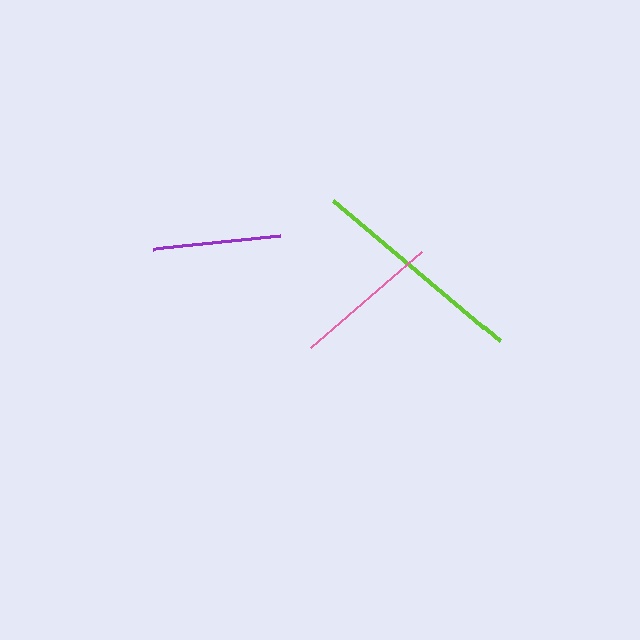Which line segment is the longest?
The lime line is the longest at approximately 219 pixels.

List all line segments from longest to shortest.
From longest to shortest: lime, pink, purple.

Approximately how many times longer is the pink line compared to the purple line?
The pink line is approximately 1.2 times the length of the purple line.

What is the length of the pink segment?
The pink segment is approximately 147 pixels long.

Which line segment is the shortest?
The purple line is the shortest at approximately 127 pixels.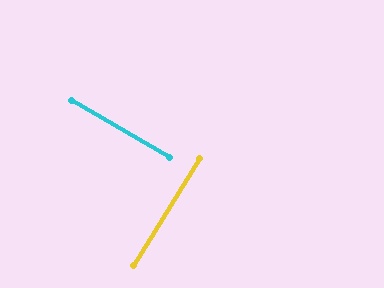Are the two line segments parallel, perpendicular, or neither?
Perpendicular — they meet at approximately 89°.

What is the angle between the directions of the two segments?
Approximately 89 degrees.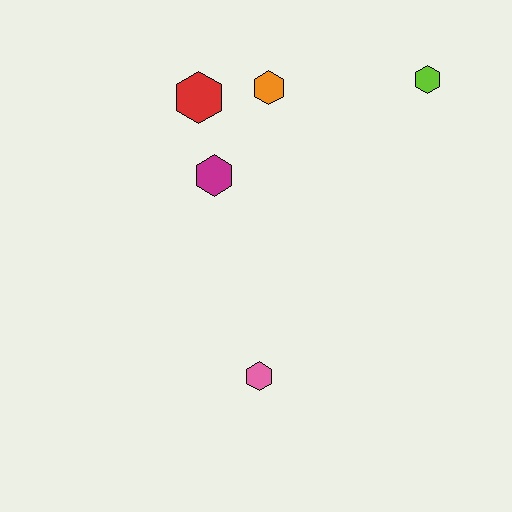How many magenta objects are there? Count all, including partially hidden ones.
There is 1 magenta object.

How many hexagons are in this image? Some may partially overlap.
There are 5 hexagons.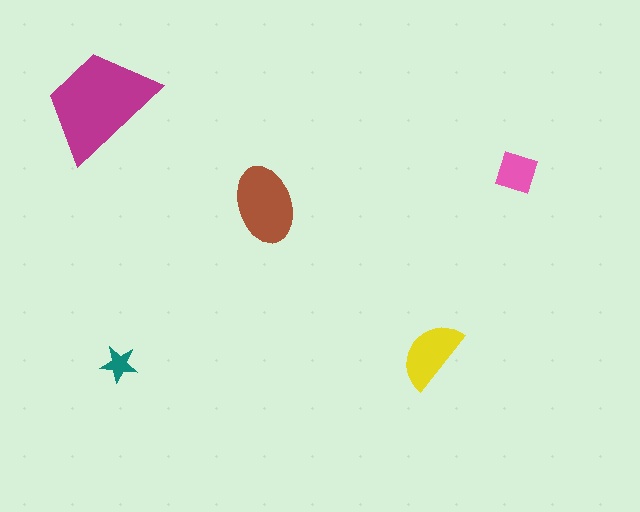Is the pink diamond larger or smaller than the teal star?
Larger.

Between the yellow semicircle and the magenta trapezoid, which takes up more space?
The magenta trapezoid.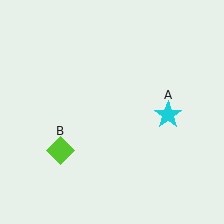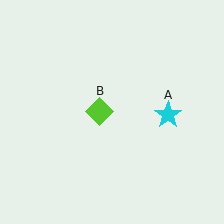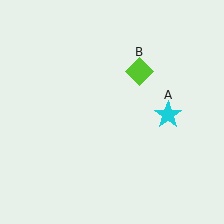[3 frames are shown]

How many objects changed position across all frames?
1 object changed position: lime diamond (object B).